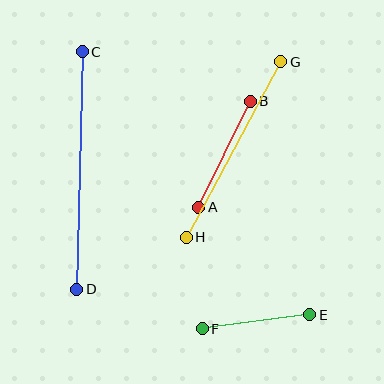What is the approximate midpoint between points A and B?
The midpoint is at approximately (224, 154) pixels.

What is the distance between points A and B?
The distance is approximately 118 pixels.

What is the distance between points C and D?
The distance is approximately 238 pixels.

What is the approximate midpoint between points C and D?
The midpoint is at approximately (79, 170) pixels.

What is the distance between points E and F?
The distance is approximately 108 pixels.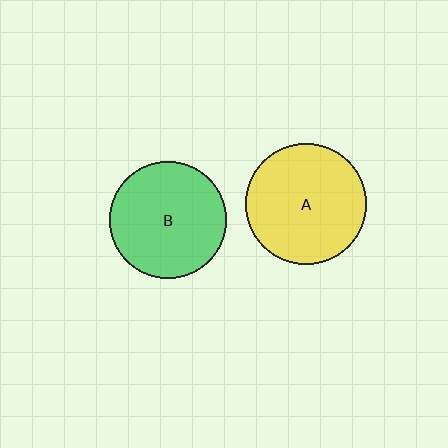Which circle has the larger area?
Circle A (yellow).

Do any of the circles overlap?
No, none of the circles overlap.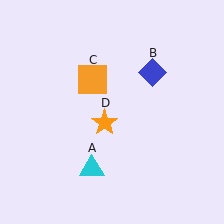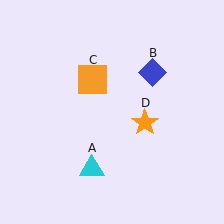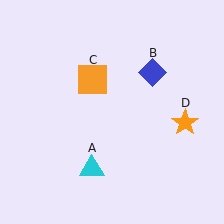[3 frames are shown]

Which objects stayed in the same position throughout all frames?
Cyan triangle (object A) and blue diamond (object B) and orange square (object C) remained stationary.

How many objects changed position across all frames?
1 object changed position: orange star (object D).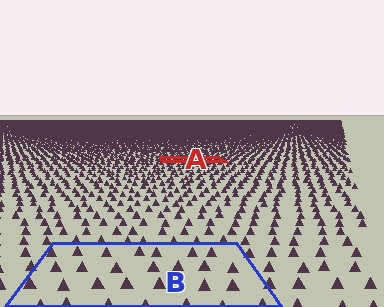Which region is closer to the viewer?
Region B is closer. The texture elements there are larger and more spread out.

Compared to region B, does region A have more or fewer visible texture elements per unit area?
Region A has more texture elements per unit area — they are packed more densely because it is farther away.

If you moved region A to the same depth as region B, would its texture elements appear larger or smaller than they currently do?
They would appear larger. At a closer depth, the same texture elements are projected at a bigger on-screen size.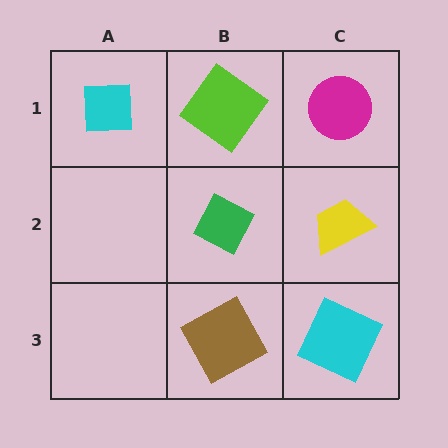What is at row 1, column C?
A magenta circle.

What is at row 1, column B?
A lime diamond.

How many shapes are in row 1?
3 shapes.